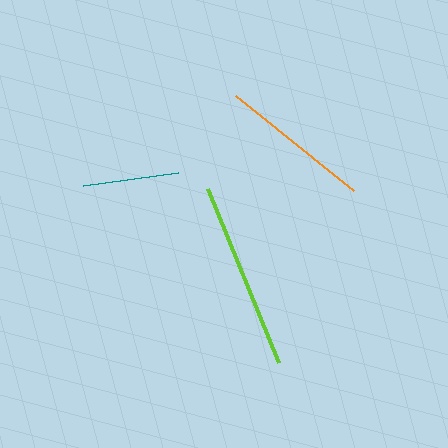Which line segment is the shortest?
The teal line is the shortest at approximately 95 pixels.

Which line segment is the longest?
The lime line is the longest at approximately 188 pixels.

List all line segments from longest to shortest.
From longest to shortest: lime, orange, teal.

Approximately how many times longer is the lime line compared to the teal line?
The lime line is approximately 2.0 times the length of the teal line.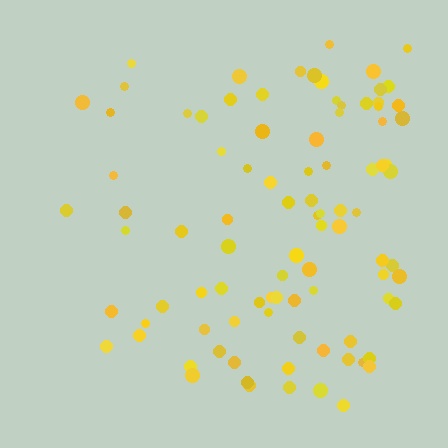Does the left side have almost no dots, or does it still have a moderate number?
Still a moderate number, just noticeably fewer than the right.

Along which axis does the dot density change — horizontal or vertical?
Horizontal.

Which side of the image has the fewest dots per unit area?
The left.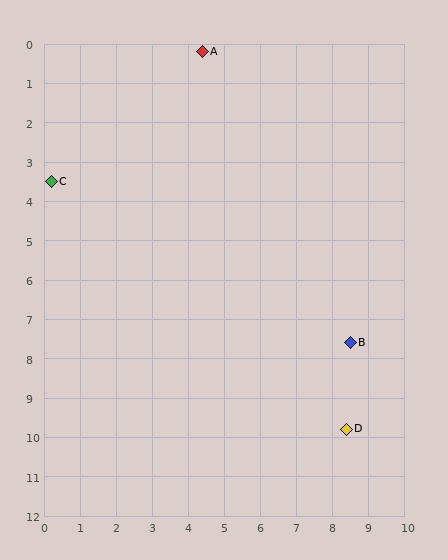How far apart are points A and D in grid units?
Points A and D are about 10.4 grid units apart.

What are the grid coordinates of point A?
Point A is at approximately (4.4, 0.2).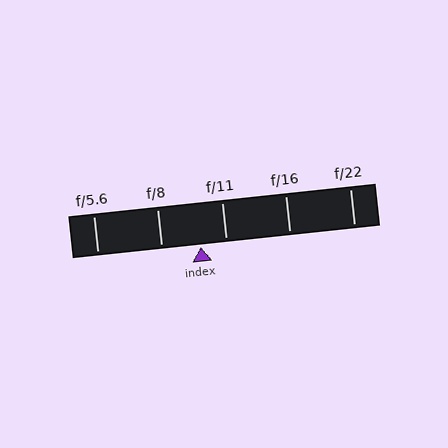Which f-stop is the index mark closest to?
The index mark is closest to f/11.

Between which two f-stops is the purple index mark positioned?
The index mark is between f/8 and f/11.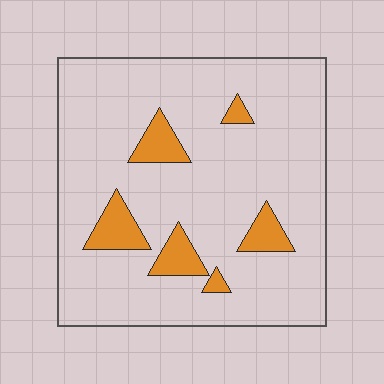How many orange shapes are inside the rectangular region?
6.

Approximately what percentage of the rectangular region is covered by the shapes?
Approximately 10%.